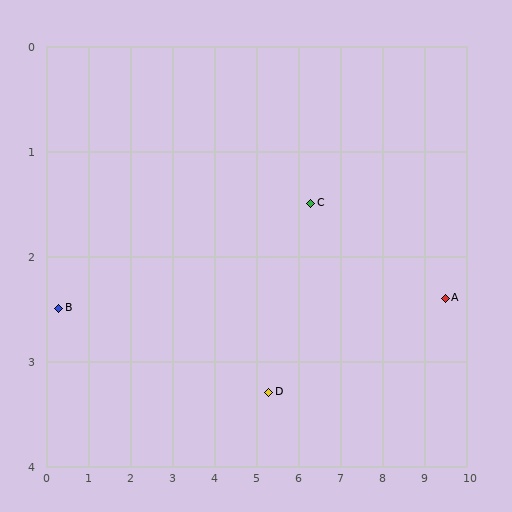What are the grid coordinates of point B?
Point B is at approximately (0.3, 2.5).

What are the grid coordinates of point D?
Point D is at approximately (5.3, 3.3).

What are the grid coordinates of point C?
Point C is at approximately (6.3, 1.5).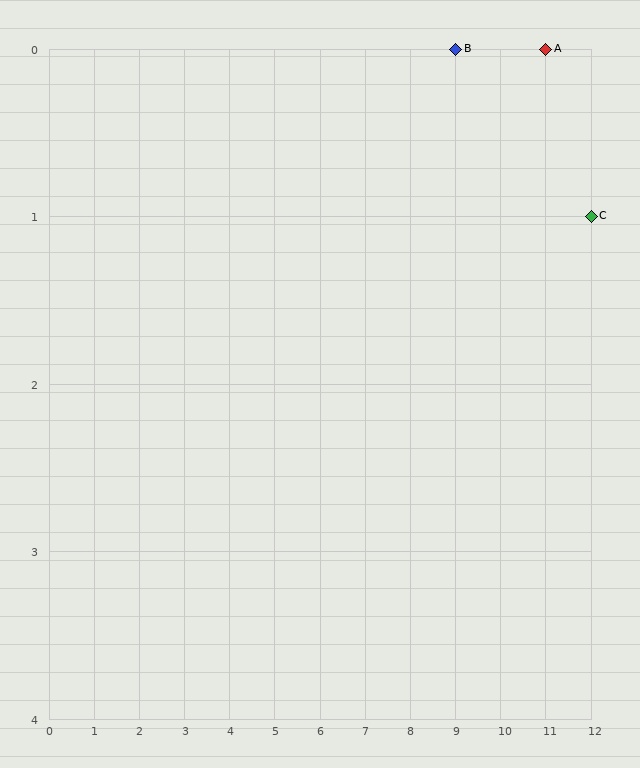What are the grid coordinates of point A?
Point A is at grid coordinates (11, 0).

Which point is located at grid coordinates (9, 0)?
Point B is at (9, 0).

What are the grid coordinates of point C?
Point C is at grid coordinates (12, 1).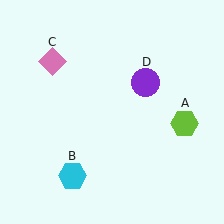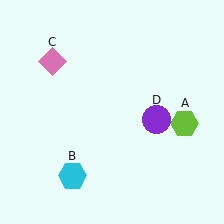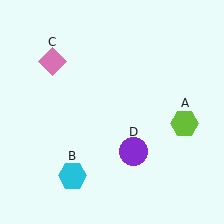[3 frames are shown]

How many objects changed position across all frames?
1 object changed position: purple circle (object D).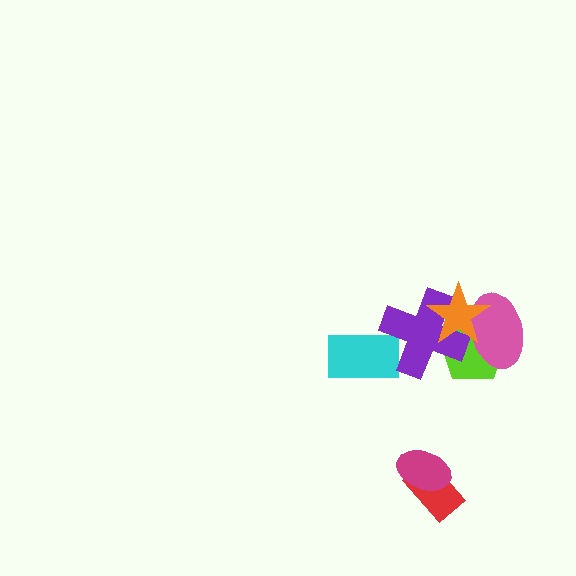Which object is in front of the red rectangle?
The magenta ellipse is in front of the red rectangle.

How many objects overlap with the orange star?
3 objects overlap with the orange star.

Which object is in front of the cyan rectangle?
The purple cross is in front of the cyan rectangle.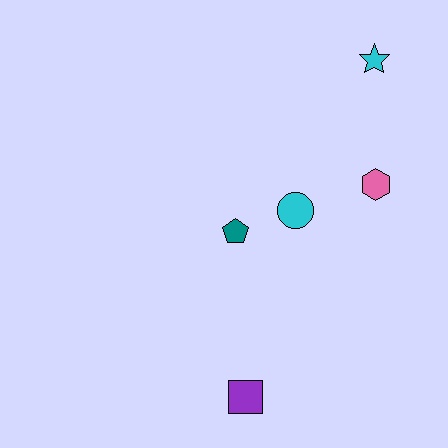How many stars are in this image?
There is 1 star.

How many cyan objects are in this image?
There are 2 cyan objects.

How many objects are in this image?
There are 5 objects.